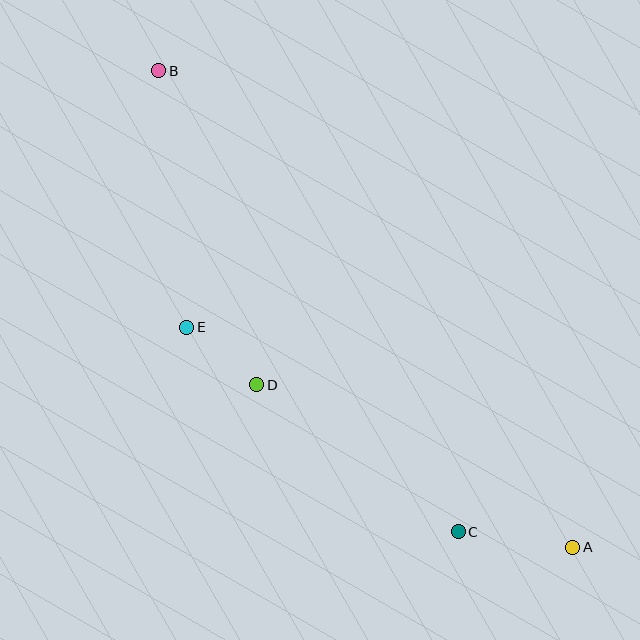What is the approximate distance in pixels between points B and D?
The distance between B and D is approximately 329 pixels.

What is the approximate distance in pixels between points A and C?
The distance between A and C is approximately 115 pixels.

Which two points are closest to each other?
Points D and E are closest to each other.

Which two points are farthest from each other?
Points A and B are farthest from each other.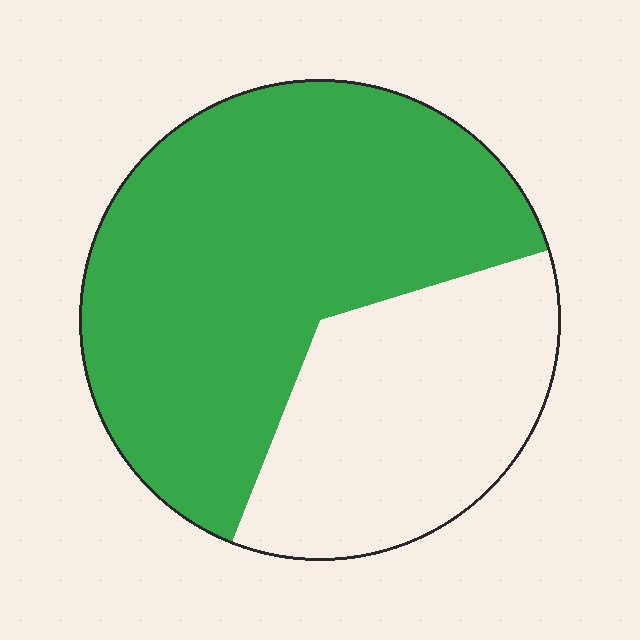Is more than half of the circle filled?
Yes.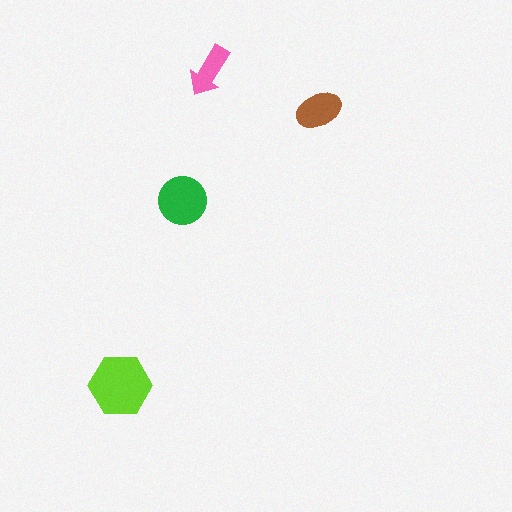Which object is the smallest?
The pink arrow.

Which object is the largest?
The lime hexagon.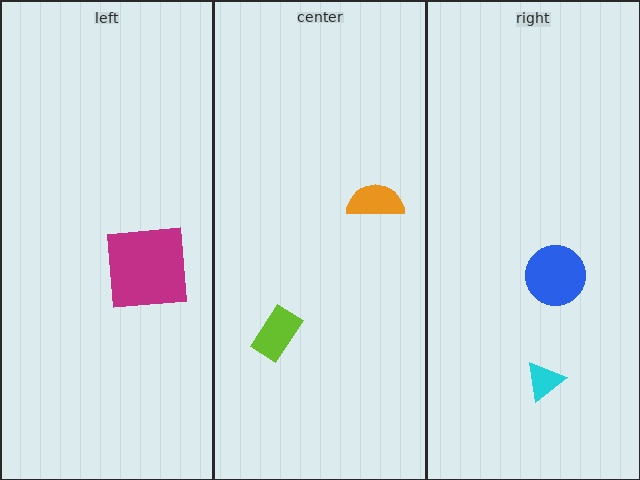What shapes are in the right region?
The blue circle, the cyan triangle.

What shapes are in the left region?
The magenta square.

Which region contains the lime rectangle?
The center region.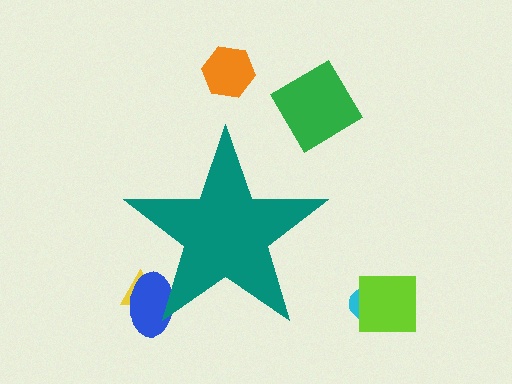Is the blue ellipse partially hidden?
Yes, the blue ellipse is partially hidden behind the teal star.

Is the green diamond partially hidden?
No, the green diamond is fully visible.